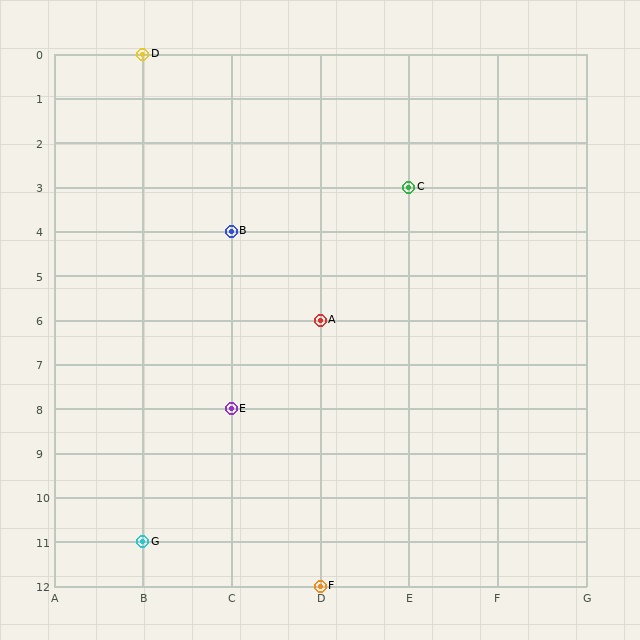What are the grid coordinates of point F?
Point F is at grid coordinates (D, 12).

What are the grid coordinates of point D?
Point D is at grid coordinates (B, 0).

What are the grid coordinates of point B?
Point B is at grid coordinates (C, 4).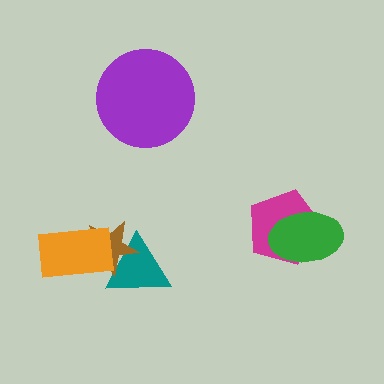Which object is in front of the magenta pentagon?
The green ellipse is in front of the magenta pentagon.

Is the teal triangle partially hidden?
Yes, it is partially covered by another shape.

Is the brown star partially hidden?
Yes, it is partially covered by another shape.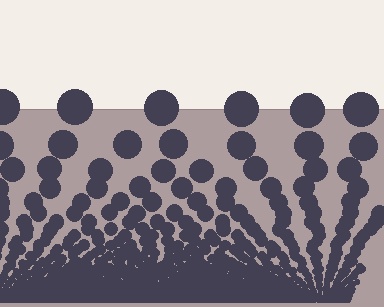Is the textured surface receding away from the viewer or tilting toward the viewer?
The surface appears to tilt toward the viewer. Texture elements get larger and sparser toward the top.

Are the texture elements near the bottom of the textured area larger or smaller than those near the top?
Smaller. The gradient is inverted — elements near the bottom are smaller and denser.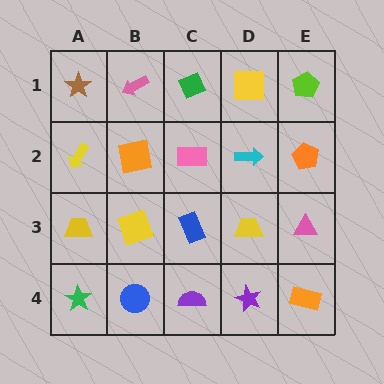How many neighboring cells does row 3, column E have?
3.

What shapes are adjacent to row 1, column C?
A pink rectangle (row 2, column C), a pink arrow (row 1, column B), a yellow square (row 1, column D).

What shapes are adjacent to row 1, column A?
A yellow arrow (row 2, column A), a pink arrow (row 1, column B).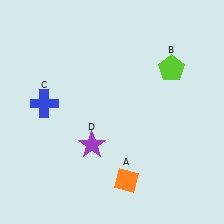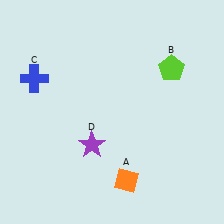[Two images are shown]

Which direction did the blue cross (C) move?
The blue cross (C) moved up.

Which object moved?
The blue cross (C) moved up.